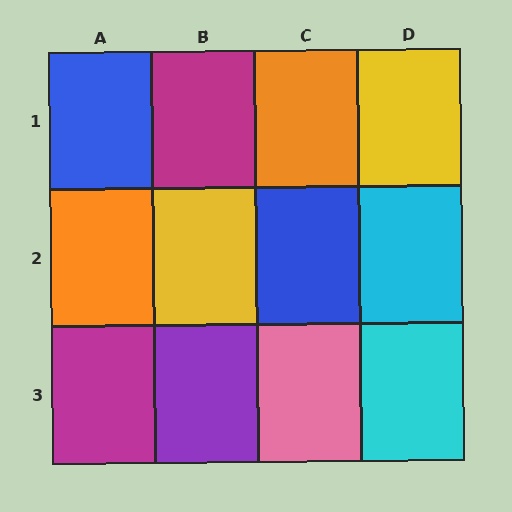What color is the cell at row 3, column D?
Cyan.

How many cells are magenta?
2 cells are magenta.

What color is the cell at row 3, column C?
Pink.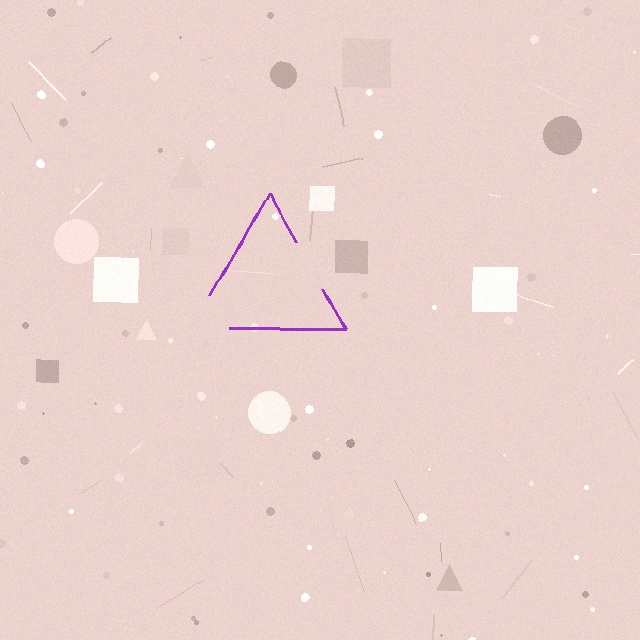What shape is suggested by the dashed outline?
The dashed outline suggests a triangle.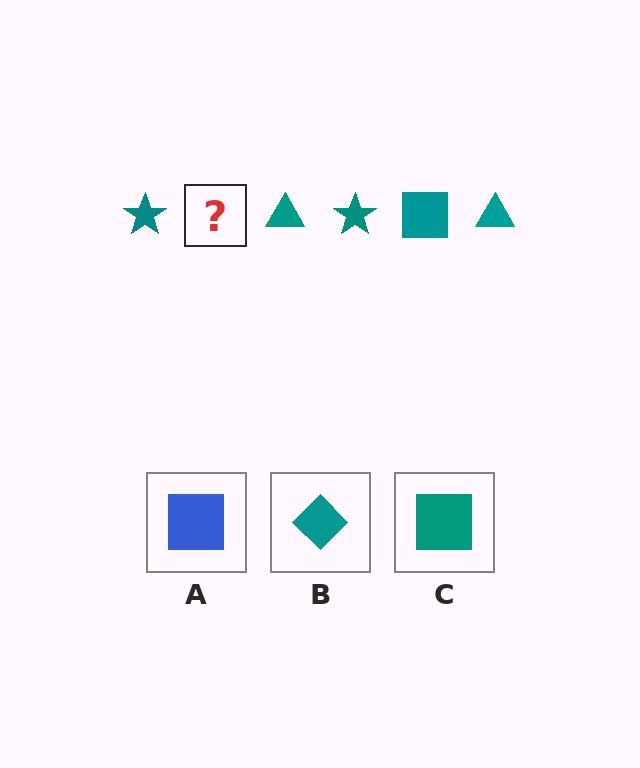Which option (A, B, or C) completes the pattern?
C.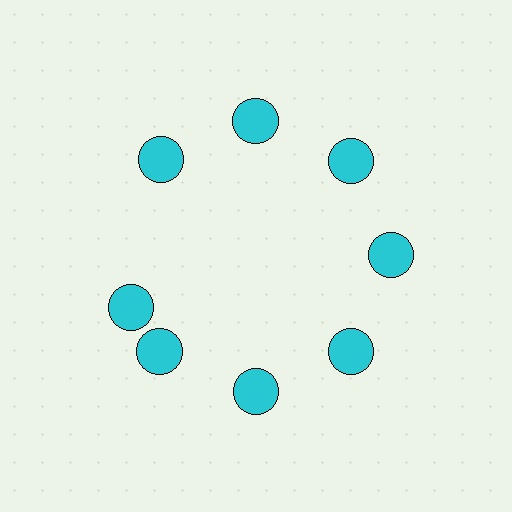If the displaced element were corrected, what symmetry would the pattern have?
It would have 8-fold rotational symmetry — the pattern would map onto itself every 45 degrees.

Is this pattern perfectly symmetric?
No. The 8 cyan circles are arranged in a ring, but one element near the 9 o'clock position is rotated out of alignment along the ring, breaking the 8-fold rotational symmetry.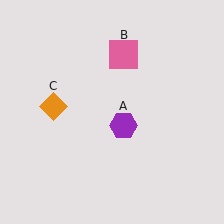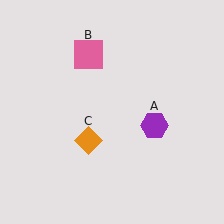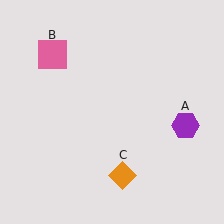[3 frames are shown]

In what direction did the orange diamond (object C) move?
The orange diamond (object C) moved down and to the right.